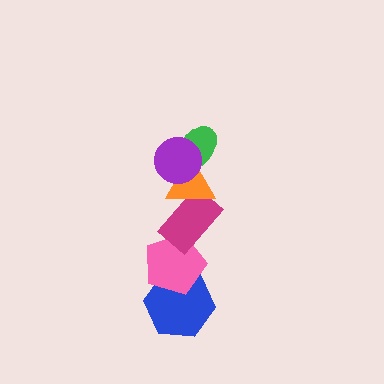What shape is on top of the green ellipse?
The purple circle is on top of the green ellipse.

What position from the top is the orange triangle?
The orange triangle is 3rd from the top.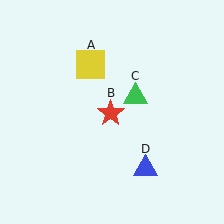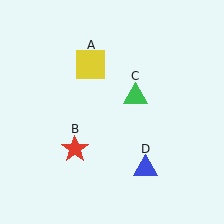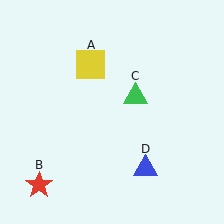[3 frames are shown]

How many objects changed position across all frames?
1 object changed position: red star (object B).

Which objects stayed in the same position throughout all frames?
Yellow square (object A) and green triangle (object C) and blue triangle (object D) remained stationary.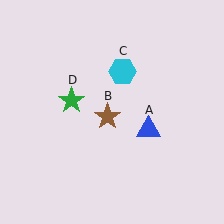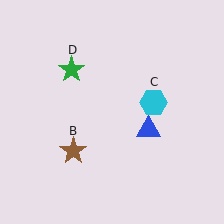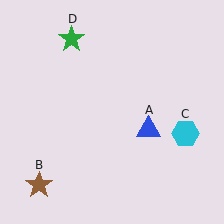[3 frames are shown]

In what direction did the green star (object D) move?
The green star (object D) moved up.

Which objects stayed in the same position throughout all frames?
Blue triangle (object A) remained stationary.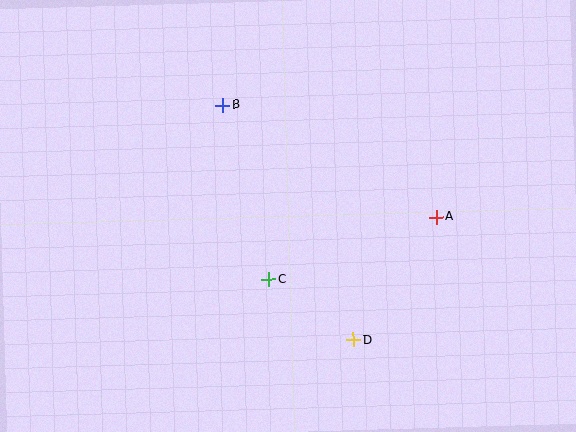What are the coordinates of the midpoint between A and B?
The midpoint between A and B is at (329, 161).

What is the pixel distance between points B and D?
The distance between B and D is 269 pixels.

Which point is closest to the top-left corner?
Point B is closest to the top-left corner.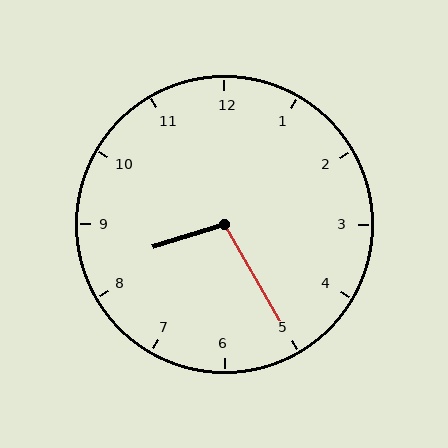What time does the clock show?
8:25.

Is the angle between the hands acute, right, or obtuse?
It is obtuse.